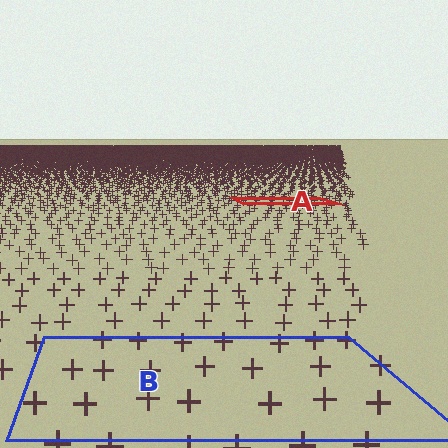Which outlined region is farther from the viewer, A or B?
Region A is farther from the viewer — the texture elements inside it appear smaller and more densely packed.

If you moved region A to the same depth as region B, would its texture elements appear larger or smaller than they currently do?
They would appear larger. At a closer depth, the same texture elements are projected at a bigger on-screen size.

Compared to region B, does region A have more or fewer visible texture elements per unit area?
Region A has more texture elements per unit area — they are packed more densely because it is farther away.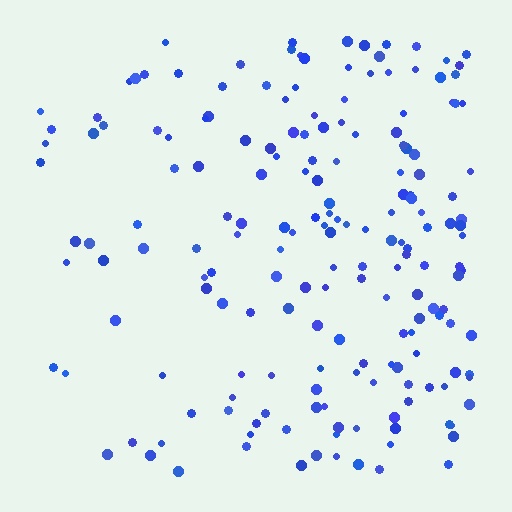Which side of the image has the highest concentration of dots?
The right.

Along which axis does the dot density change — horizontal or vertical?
Horizontal.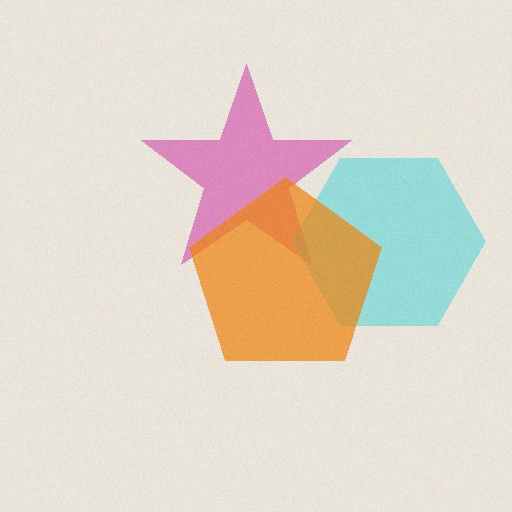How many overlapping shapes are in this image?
There are 3 overlapping shapes in the image.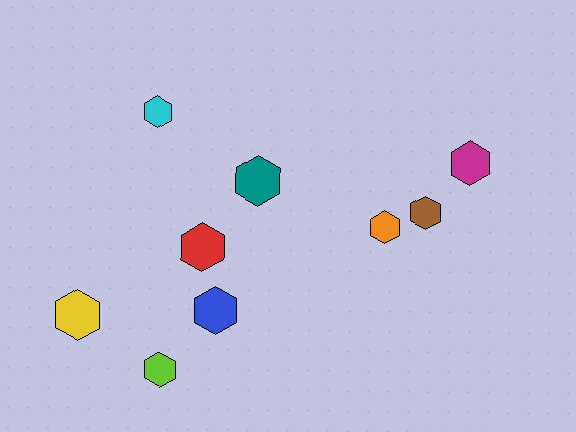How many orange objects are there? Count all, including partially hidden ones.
There is 1 orange object.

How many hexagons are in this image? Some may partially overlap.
There are 9 hexagons.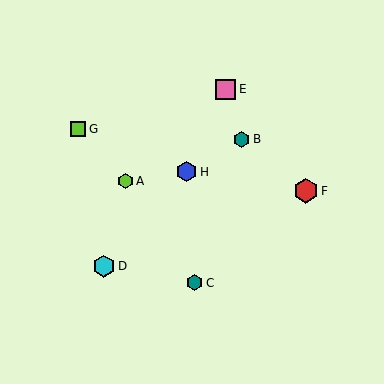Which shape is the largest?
The red hexagon (labeled F) is the largest.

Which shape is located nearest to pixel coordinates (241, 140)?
The teal hexagon (labeled B) at (242, 139) is nearest to that location.